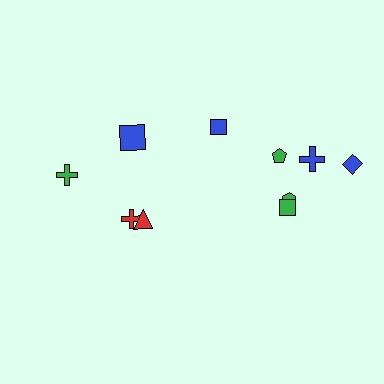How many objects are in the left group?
There are 4 objects.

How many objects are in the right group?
There are 6 objects.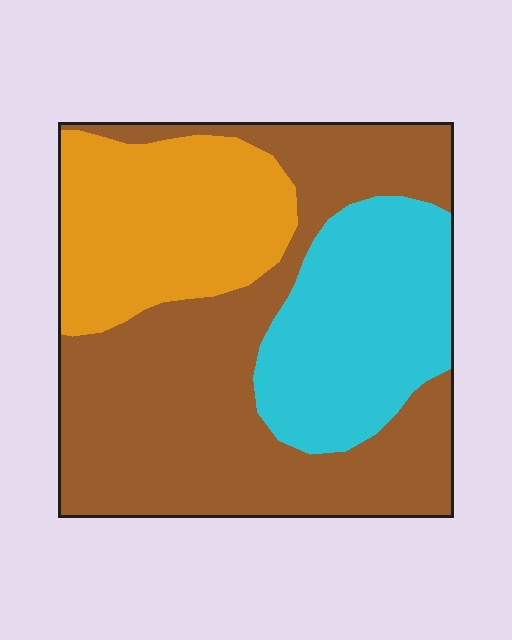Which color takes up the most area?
Brown, at roughly 50%.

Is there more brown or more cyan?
Brown.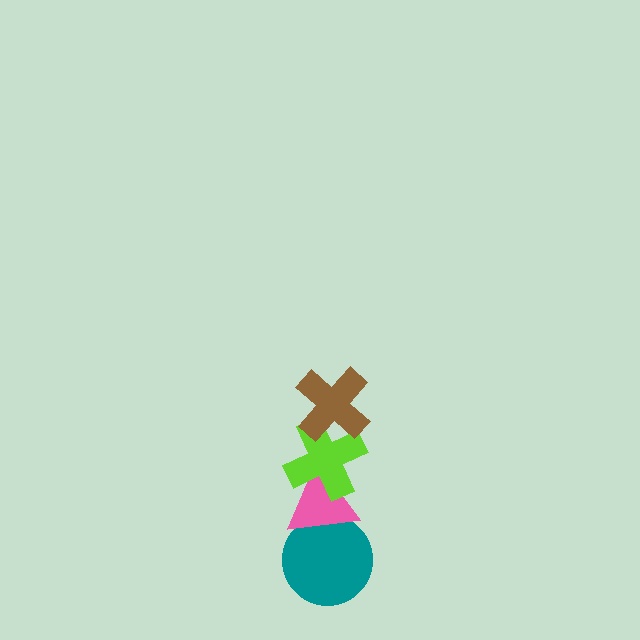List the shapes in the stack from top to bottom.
From top to bottom: the brown cross, the lime cross, the pink triangle, the teal circle.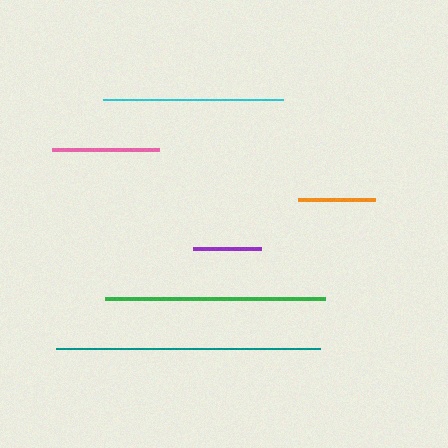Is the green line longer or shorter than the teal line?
The teal line is longer than the green line.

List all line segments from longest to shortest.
From longest to shortest: teal, green, cyan, pink, orange, purple.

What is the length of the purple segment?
The purple segment is approximately 68 pixels long.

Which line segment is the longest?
The teal line is the longest at approximately 264 pixels.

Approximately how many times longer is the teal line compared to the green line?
The teal line is approximately 1.2 times the length of the green line.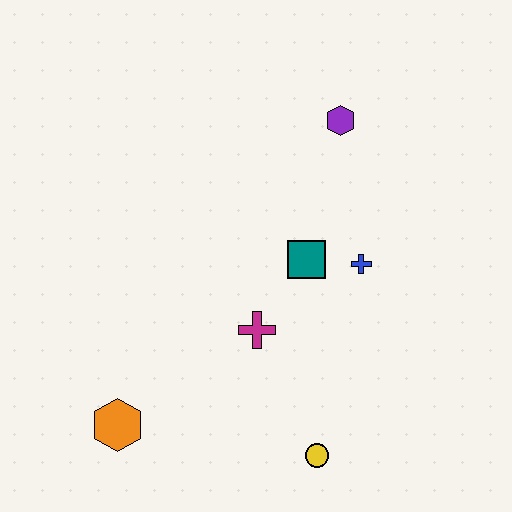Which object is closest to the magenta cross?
The teal square is closest to the magenta cross.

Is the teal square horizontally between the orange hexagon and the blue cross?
Yes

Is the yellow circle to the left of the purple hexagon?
Yes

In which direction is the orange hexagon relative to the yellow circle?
The orange hexagon is to the left of the yellow circle.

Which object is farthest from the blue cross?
The orange hexagon is farthest from the blue cross.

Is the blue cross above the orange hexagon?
Yes